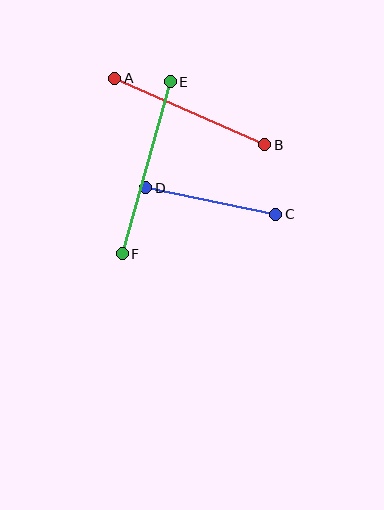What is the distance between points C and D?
The distance is approximately 133 pixels.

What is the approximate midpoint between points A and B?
The midpoint is at approximately (190, 111) pixels.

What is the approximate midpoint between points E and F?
The midpoint is at approximately (146, 168) pixels.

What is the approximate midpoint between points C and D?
The midpoint is at approximately (211, 201) pixels.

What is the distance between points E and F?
The distance is approximately 178 pixels.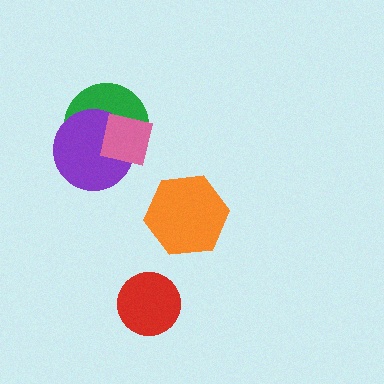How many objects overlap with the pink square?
2 objects overlap with the pink square.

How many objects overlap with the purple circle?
2 objects overlap with the purple circle.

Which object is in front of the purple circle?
The pink square is in front of the purple circle.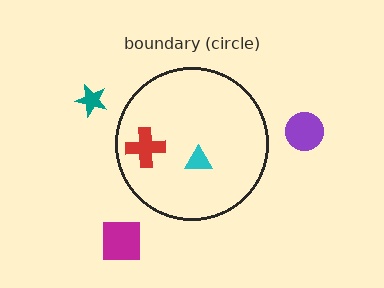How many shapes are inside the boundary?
2 inside, 3 outside.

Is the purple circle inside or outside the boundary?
Outside.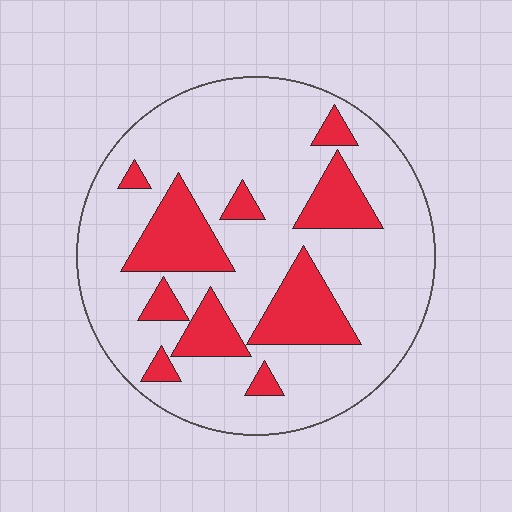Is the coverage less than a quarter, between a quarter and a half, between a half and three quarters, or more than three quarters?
Less than a quarter.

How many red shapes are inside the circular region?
10.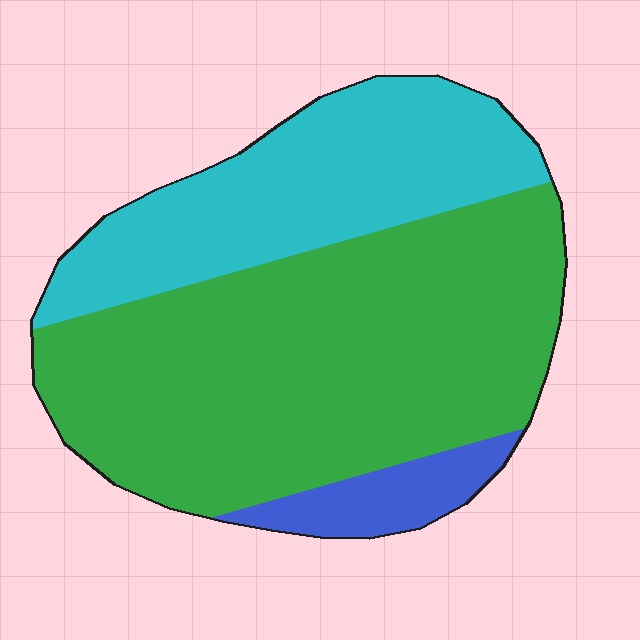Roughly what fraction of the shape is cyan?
Cyan covers 31% of the shape.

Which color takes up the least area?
Blue, at roughly 10%.